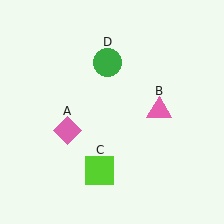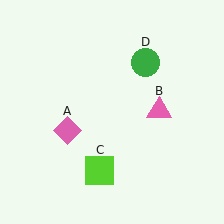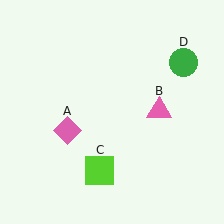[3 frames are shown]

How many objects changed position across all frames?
1 object changed position: green circle (object D).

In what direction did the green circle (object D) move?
The green circle (object D) moved right.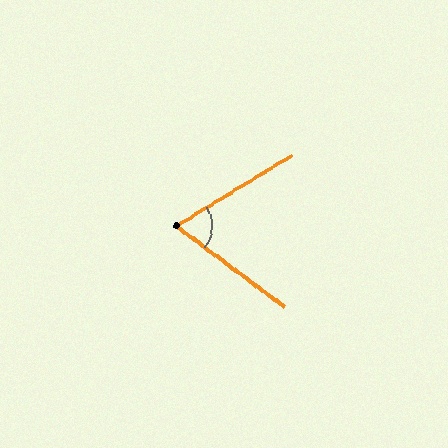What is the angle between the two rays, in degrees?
Approximately 68 degrees.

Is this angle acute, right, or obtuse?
It is acute.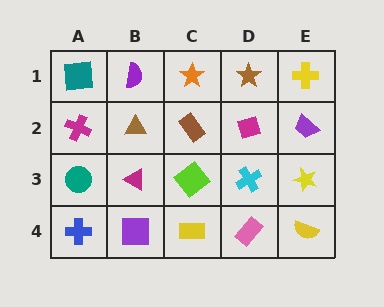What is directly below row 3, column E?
A yellow semicircle.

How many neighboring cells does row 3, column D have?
4.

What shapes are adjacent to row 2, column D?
A brown star (row 1, column D), a cyan cross (row 3, column D), a brown rectangle (row 2, column C), a purple trapezoid (row 2, column E).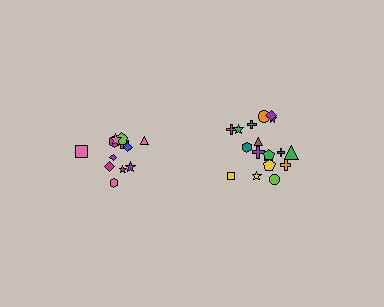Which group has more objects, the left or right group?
The right group.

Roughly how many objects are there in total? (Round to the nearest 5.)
Roughly 30 objects in total.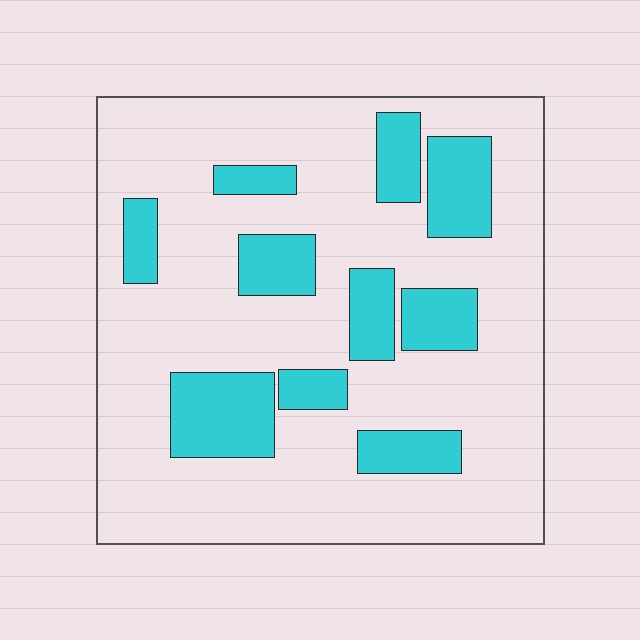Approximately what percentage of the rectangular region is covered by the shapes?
Approximately 25%.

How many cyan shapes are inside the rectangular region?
10.